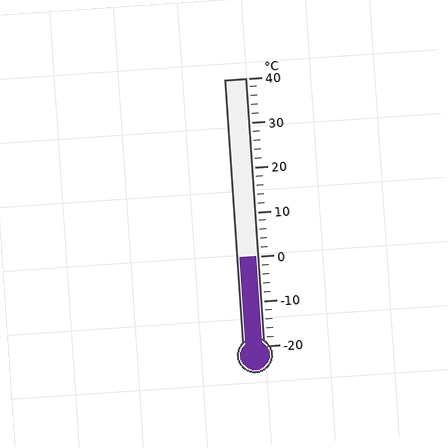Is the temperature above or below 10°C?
The temperature is below 10°C.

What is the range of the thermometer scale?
The thermometer scale ranges from -20°C to 40°C.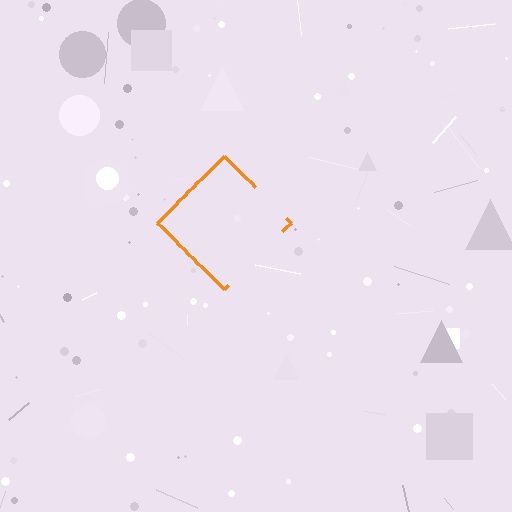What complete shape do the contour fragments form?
The contour fragments form a diamond.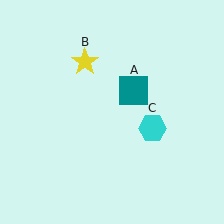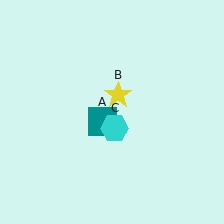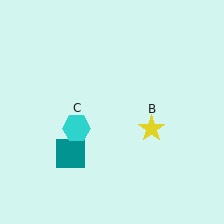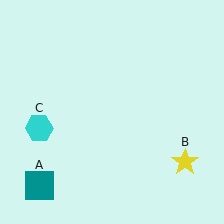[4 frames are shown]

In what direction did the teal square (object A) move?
The teal square (object A) moved down and to the left.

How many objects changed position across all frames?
3 objects changed position: teal square (object A), yellow star (object B), cyan hexagon (object C).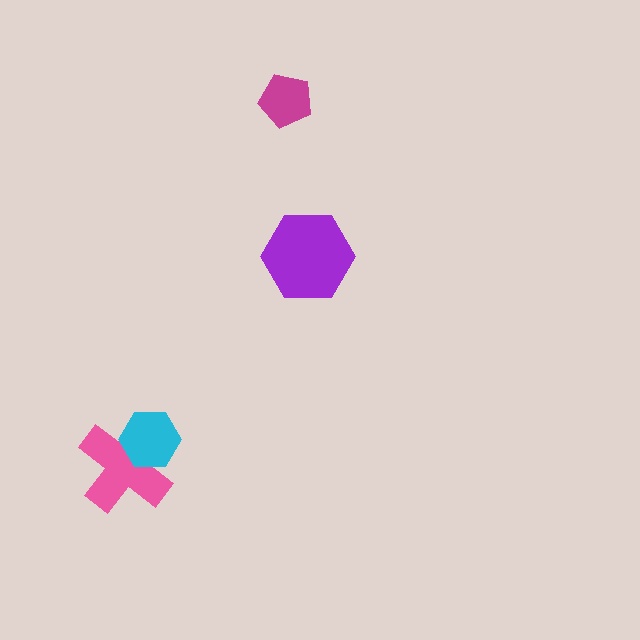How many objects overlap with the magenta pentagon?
0 objects overlap with the magenta pentagon.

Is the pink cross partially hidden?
Yes, it is partially covered by another shape.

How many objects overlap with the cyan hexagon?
1 object overlaps with the cyan hexagon.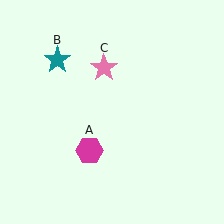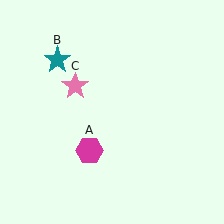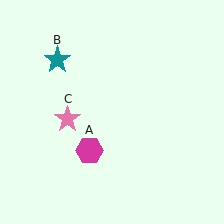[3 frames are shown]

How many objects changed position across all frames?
1 object changed position: pink star (object C).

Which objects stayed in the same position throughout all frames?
Magenta hexagon (object A) and teal star (object B) remained stationary.